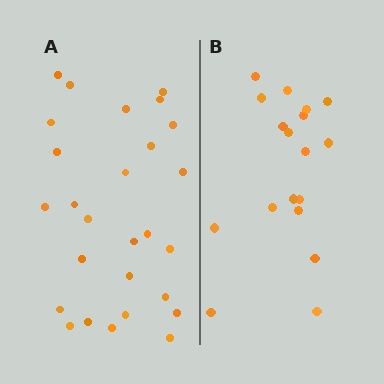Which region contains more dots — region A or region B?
Region A (the left region) has more dots.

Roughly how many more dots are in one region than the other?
Region A has roughly 8 or so more dots than region B.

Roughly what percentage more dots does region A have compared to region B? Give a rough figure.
About 50% more.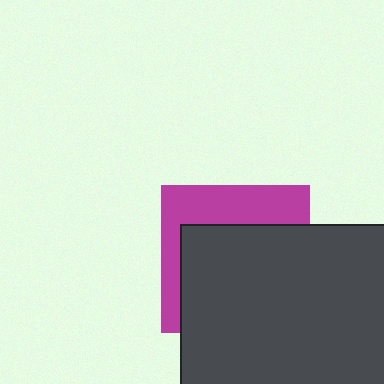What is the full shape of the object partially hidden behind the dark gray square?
The partially hidden object is a magenta square.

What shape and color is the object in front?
The object in front is a dark gray square.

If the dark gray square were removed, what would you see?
You would see the complete magenta square.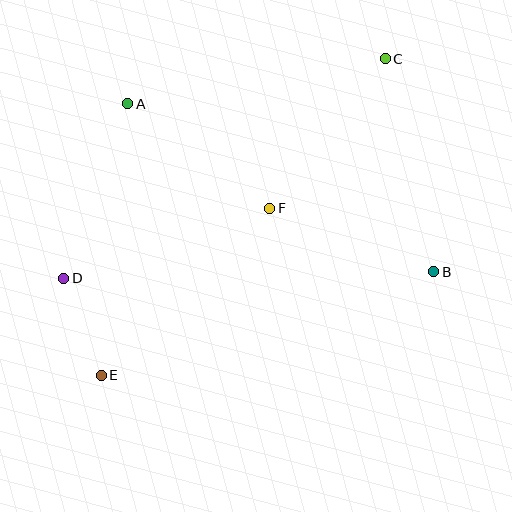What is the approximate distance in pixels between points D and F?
The distance between D and F is approximately 218 pixels.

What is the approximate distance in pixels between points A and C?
The distance between A and C is approximately 261 pixels.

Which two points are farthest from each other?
Points C and E are farthest from each other.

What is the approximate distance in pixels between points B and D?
The distance between B and D is approximately 370 pixels.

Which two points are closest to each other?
Points D and E are closest to each other.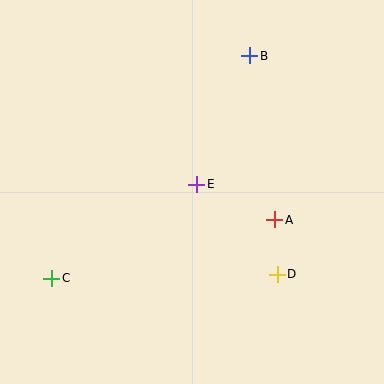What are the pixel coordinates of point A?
Point A is at (275, 220).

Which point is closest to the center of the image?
Point E at (197, 184) is closest to the center.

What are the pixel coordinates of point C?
Point C is at (52, 278).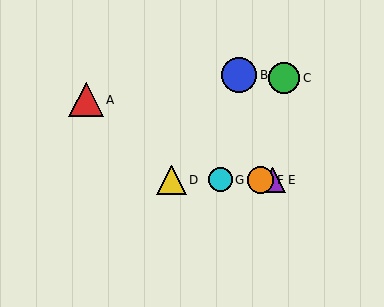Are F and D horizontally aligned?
Yes, both are at y≈180.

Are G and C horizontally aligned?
No, G is at y≈180 and C is at y≈78.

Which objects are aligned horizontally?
Objects D, E, F, G are aligned horizontally.